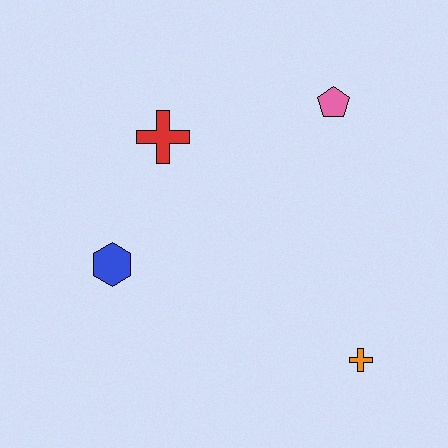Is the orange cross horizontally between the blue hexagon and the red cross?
No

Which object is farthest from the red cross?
The orange cross is farthest from the red cross.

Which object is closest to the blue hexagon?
The red cross is closest to the blue hexagon.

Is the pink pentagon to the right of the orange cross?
No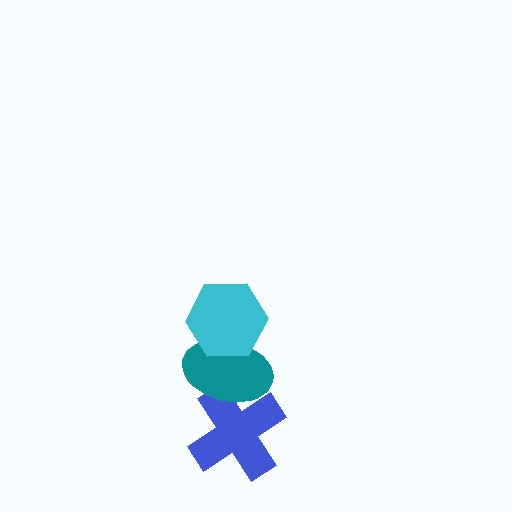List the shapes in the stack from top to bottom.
From top to bottom: the cyan hexagon, the teal ellipse, the blue cross.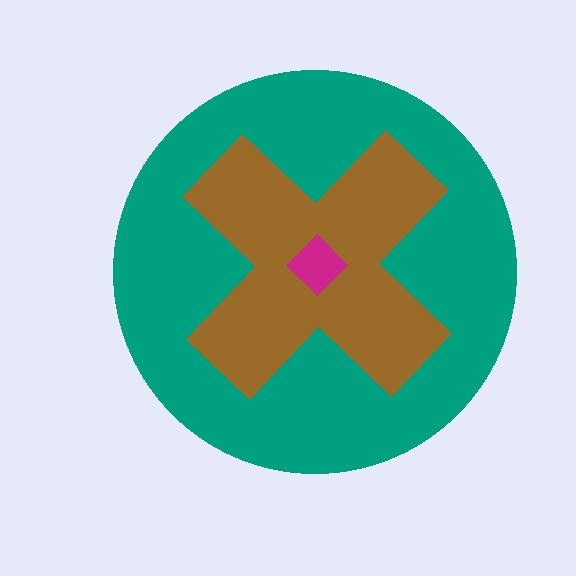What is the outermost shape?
The teal circle.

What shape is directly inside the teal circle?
The brown cross.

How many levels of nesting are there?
3.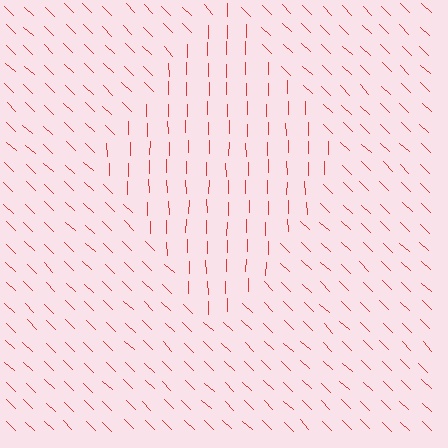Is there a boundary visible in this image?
Yes, there is a texture boundary formed by a change in line orientation.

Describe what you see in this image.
The image is filled with small red line segments. A diamond region in the image has lines oriented differently from the surrounding lines, creating a visible texture boundary.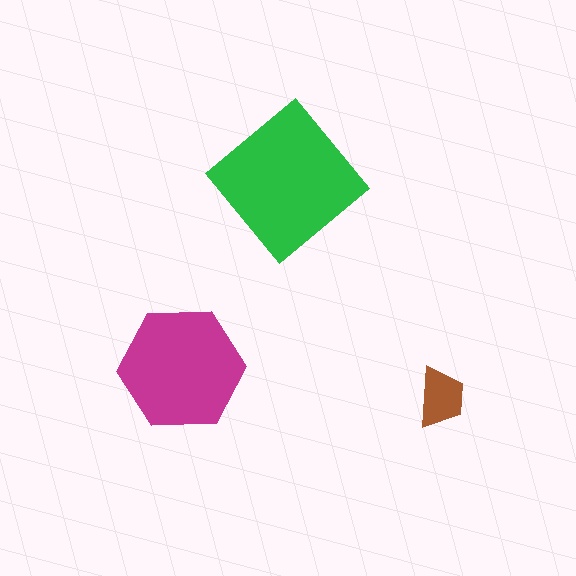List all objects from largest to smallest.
The green diamond, the magenta hexagon, the brown trapezoid.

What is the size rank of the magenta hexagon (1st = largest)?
2nd.